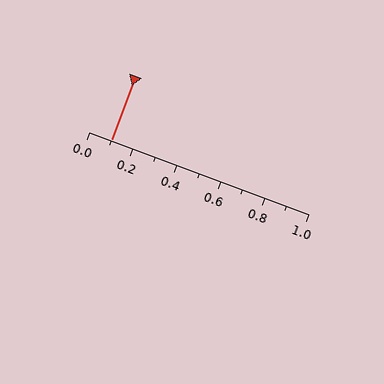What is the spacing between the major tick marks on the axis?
The major ticks are spaced 0.2 apart.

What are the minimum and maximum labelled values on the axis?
The axis runs from 0.0 to 1.0.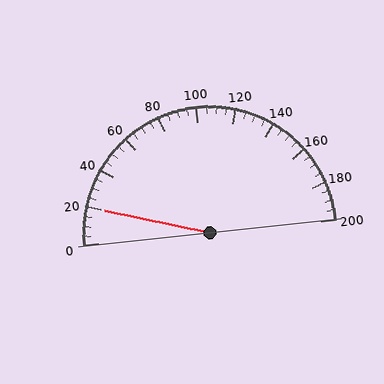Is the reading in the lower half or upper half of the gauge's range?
The reading is in the lower half of the range (0 to 200).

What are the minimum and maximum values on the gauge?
The gauge ranges from 0 to 200.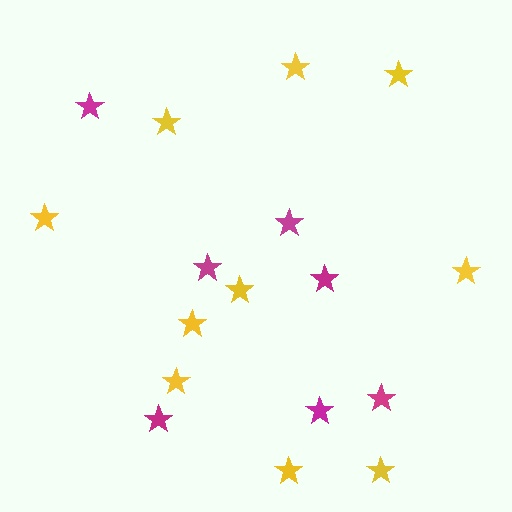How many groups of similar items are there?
There are 2 groups: one group of magenta stars (7) and one group of yellow stars (10).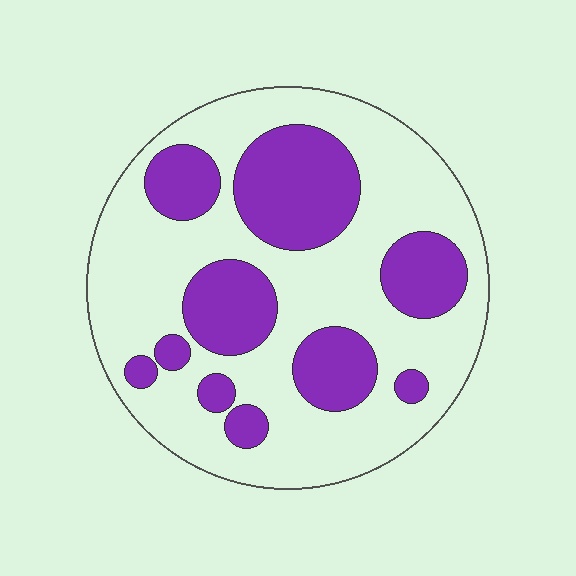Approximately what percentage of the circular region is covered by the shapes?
Approximately 35%.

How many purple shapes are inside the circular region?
10.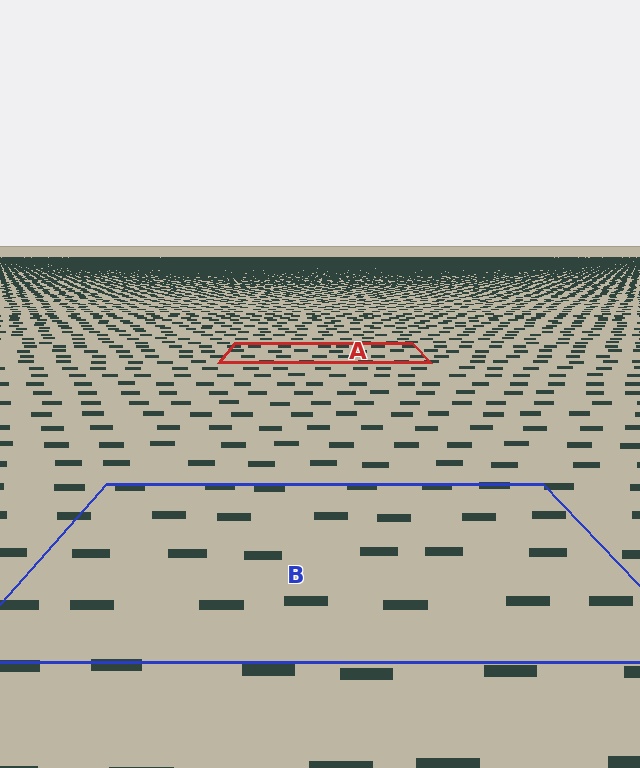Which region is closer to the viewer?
Region B is closer. The texture elements there are larger and more spread out.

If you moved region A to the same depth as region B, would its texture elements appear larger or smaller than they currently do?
They would appear larger. At a closer depth, the same texture elements are projected at a bigger on-screen size.